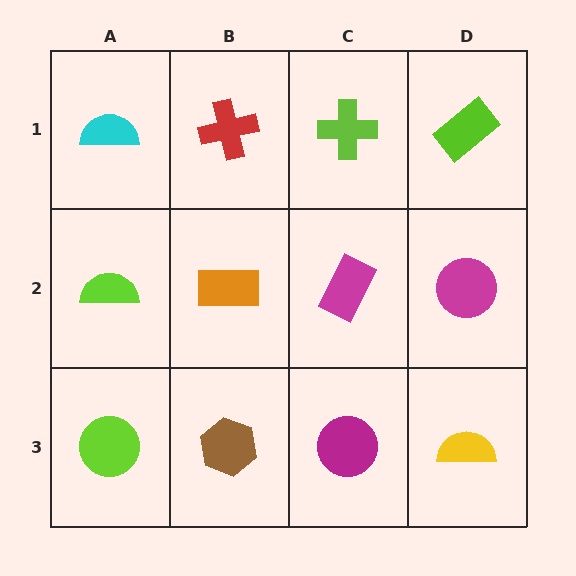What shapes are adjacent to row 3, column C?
A magenta rectangle (row 2, column C), a brown hexagon (row 3, column B), a yellow semicircle (row 3, column D).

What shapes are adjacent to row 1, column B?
An orange rectangle (row 2, column B), a cyan semicircle (row 1, column A), a lime cross (row 1, column C).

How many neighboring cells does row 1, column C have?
3.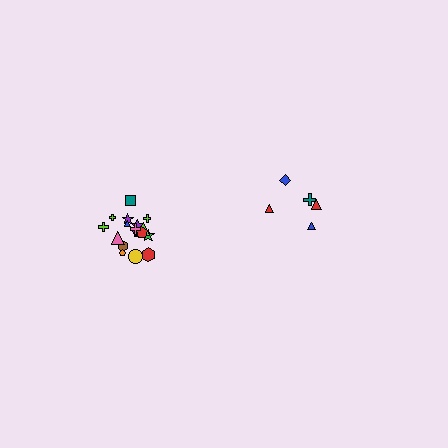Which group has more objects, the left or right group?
The left group.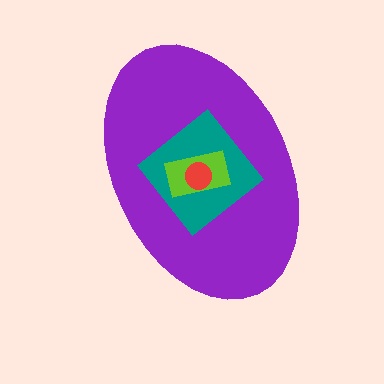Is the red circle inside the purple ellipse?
Yes.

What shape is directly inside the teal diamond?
The lime rectangle.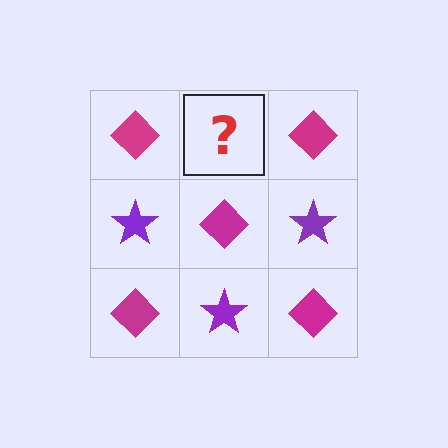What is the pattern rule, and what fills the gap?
The rule is that it alternates magenta diamond and purple star in a checkerboard pattern. The gap should be filled with a purple star.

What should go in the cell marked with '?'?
The missing cell should contain a purple star.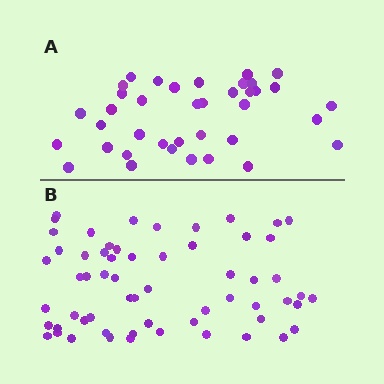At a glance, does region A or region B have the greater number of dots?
Region B (the bottom region) has more dots.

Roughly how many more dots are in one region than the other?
Region B has approximately 20 more dots than region A.